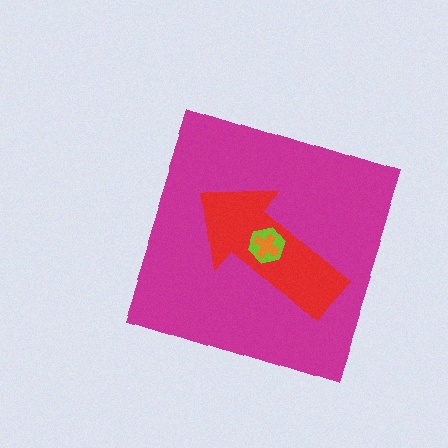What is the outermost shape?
The magenta diamond.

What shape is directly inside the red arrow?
The lime hexagon.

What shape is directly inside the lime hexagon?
The orange cross.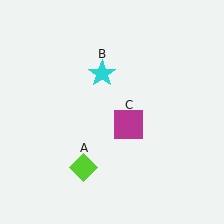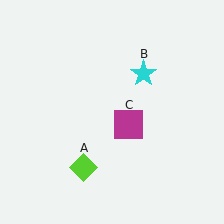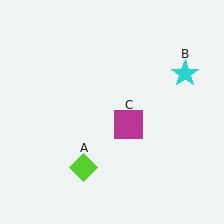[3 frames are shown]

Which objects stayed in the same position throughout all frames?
Lime diamond (object A) and magenta square (object C) remained stationary.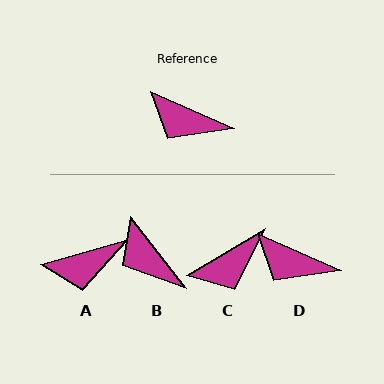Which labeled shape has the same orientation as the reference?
D.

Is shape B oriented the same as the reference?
No, it is off by about 28 degrees.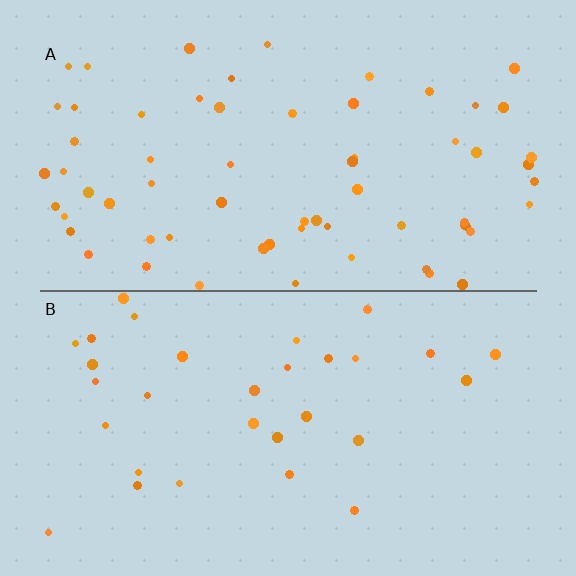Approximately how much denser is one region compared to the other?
Approximately 2.1× — region A over region B.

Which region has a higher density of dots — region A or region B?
A (the top).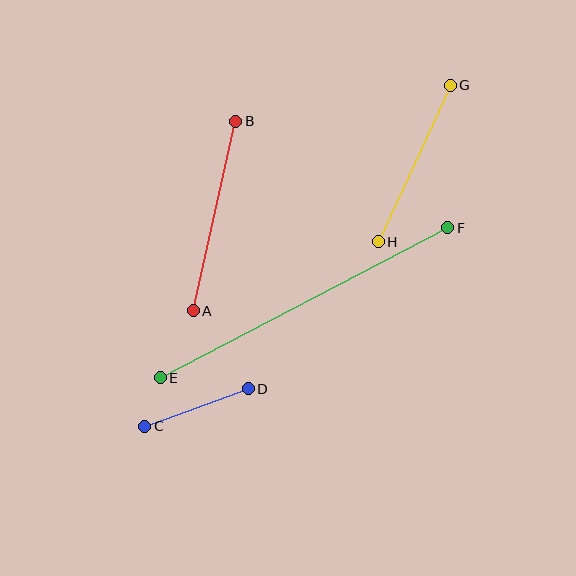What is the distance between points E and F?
The distance is approximately 324 pixels.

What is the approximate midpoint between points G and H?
The midpoint is at approximately (414, 163) pixels.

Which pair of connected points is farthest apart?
Points E and F are farthest apart.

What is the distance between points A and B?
The distance is approximately 194 pixels.